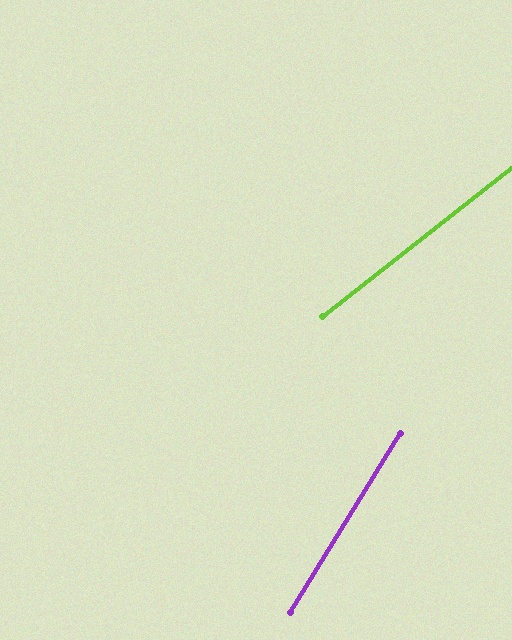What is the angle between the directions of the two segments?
Approximately 20 degrees.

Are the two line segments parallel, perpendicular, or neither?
Neither parallel nor perpendicular — they differ by about 20°.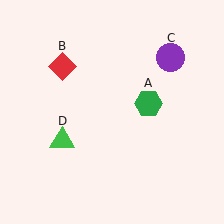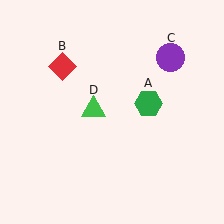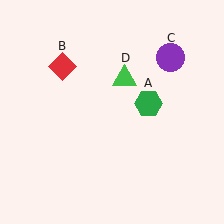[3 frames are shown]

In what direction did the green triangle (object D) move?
The green triangle (object D) moved up and to the right.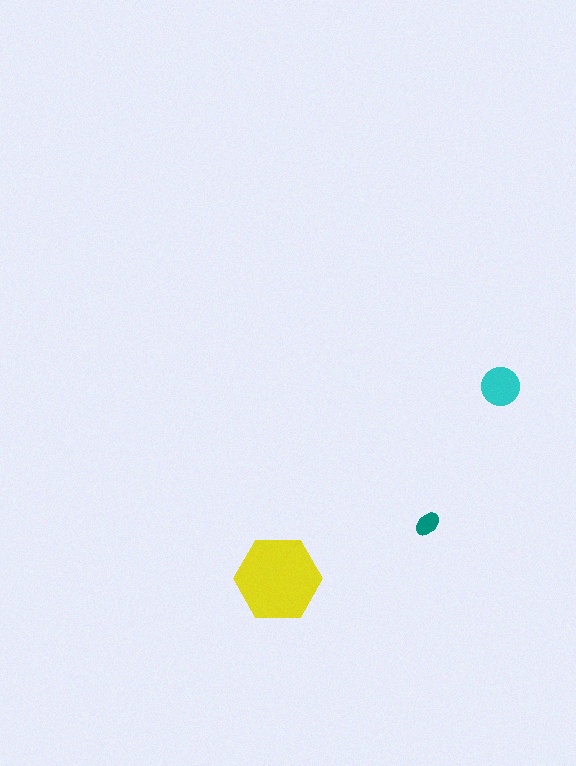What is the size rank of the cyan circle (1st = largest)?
2nd.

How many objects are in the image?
There are 3 objects in the image.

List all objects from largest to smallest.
The yellow hexagon, the cyan circle, the teal ellipse.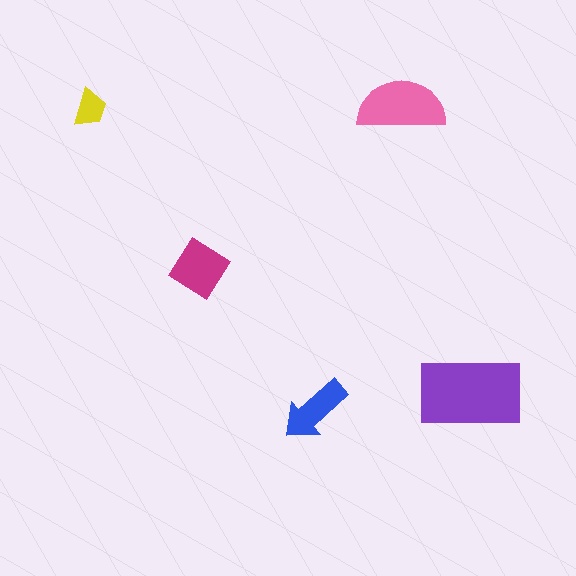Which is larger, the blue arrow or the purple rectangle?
The purple rectangle.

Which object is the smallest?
The yellow trapezoid.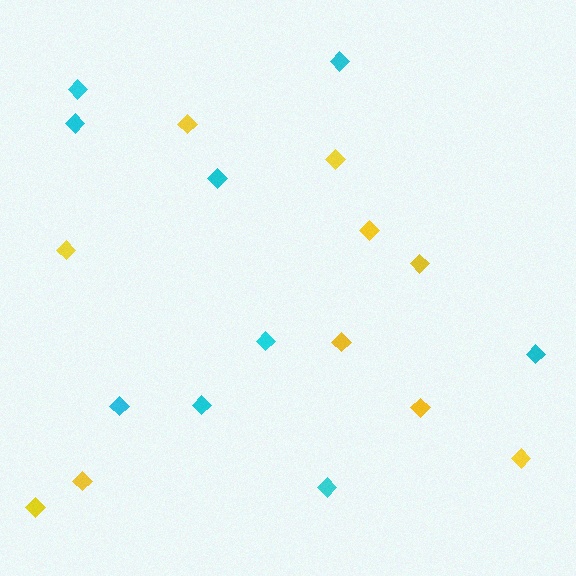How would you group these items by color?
There are 2 groups: one group of cyan diamonds (9) and one group of yellow diamonds (10).